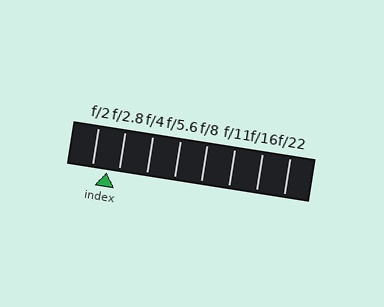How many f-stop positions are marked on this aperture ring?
There are 8 f-stop positions marked.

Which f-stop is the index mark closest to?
The index mark is closest to f/2.8.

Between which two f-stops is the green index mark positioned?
The index mark is between f/2 and f/2.8.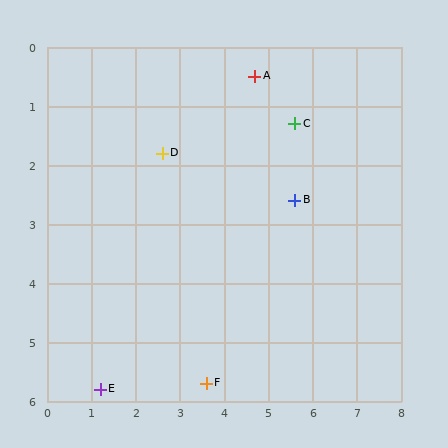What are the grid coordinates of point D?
Point D is at approximately (2.6, 1.8).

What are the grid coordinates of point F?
Point F is at approximately (3.6, 5.7).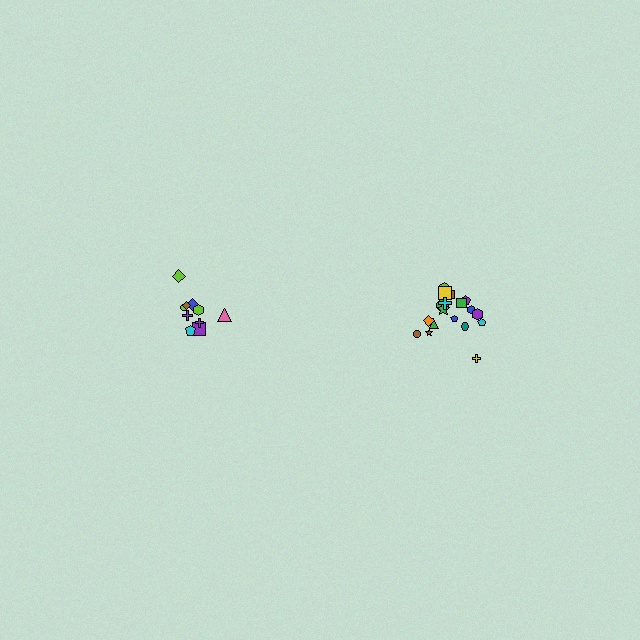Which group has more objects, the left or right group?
The right group.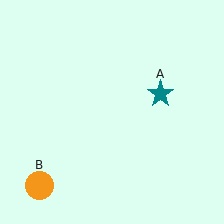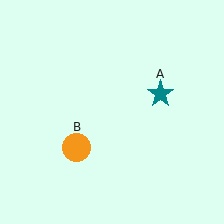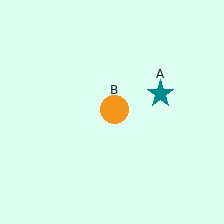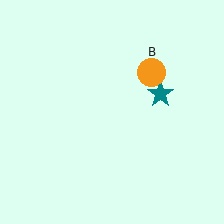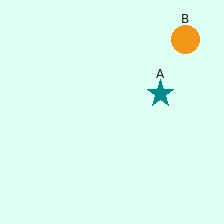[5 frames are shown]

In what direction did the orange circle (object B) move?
The orange circle (object B) moved up and to the right.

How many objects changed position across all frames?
1 object changed position: orange circle (object B).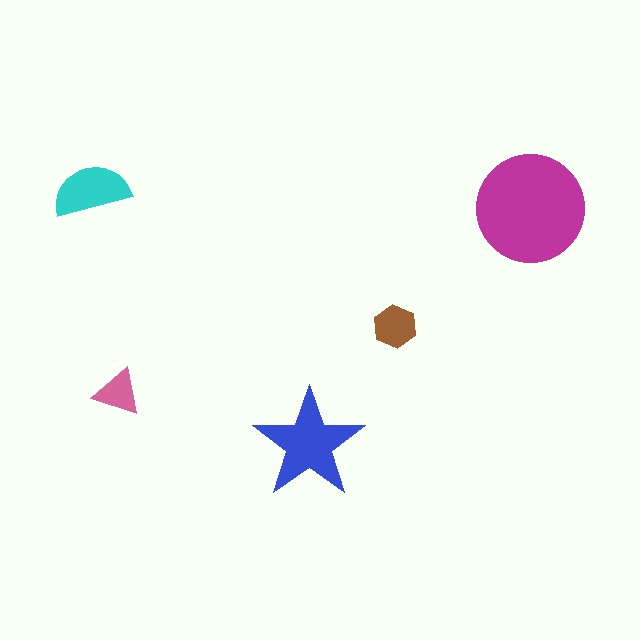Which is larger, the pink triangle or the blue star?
The blue star.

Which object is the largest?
The magenta circle.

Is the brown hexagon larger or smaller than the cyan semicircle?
Smaller.